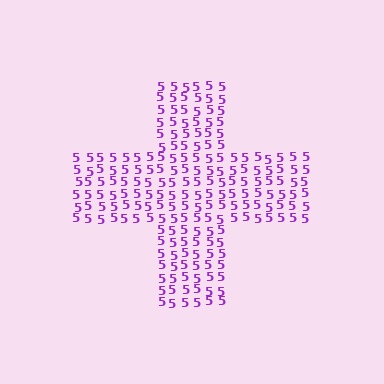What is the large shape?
The large shape is a cross.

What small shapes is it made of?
It is made of small digit 5's.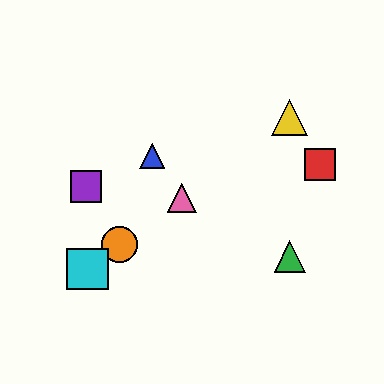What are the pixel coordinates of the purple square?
The purple square is at (86, 186).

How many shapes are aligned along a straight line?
4 shapes (the yellow triangle, the orange circle, the cyan square, the pink triangle) are aligned along a straight line.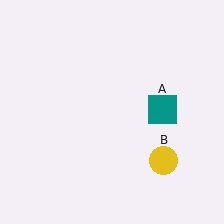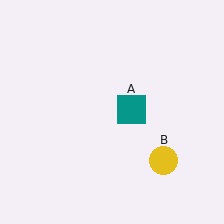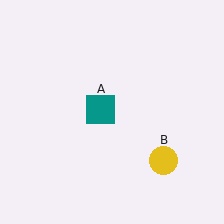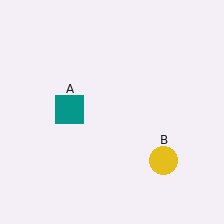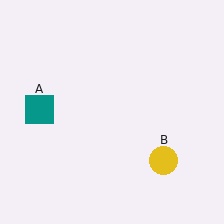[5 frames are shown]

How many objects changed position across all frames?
1 object changed position: teal square (object A).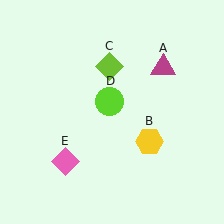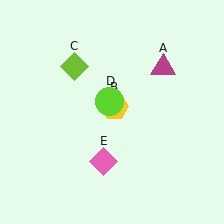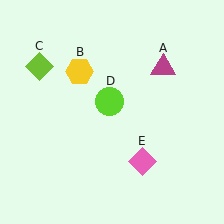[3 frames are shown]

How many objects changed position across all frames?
3 objects changed position: yellow hexagon (object B), lime diamond (object C), pink diamond (object E).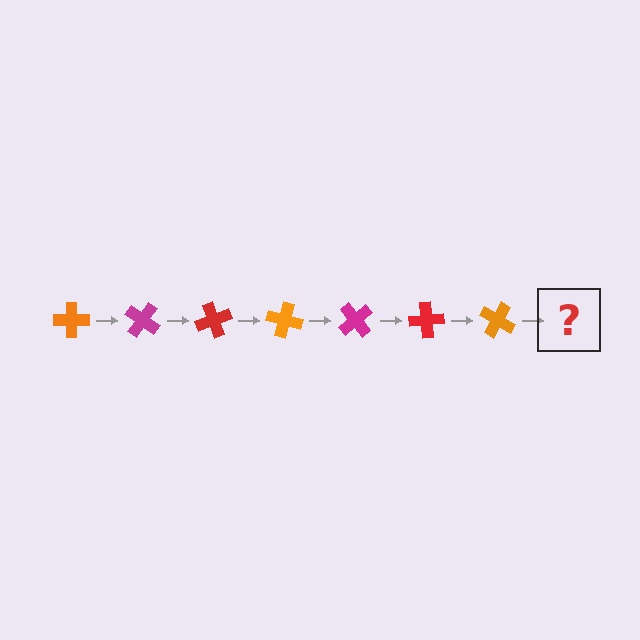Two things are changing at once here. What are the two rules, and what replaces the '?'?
The two rules are that it rotates 35 degrees each step and the color cycles through orange, magenta, and red. The '?' should be a magenta cross, rotated 245 degrees from the start.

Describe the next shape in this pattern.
It should be a magenta cross, rotated 245 degrees from the start.